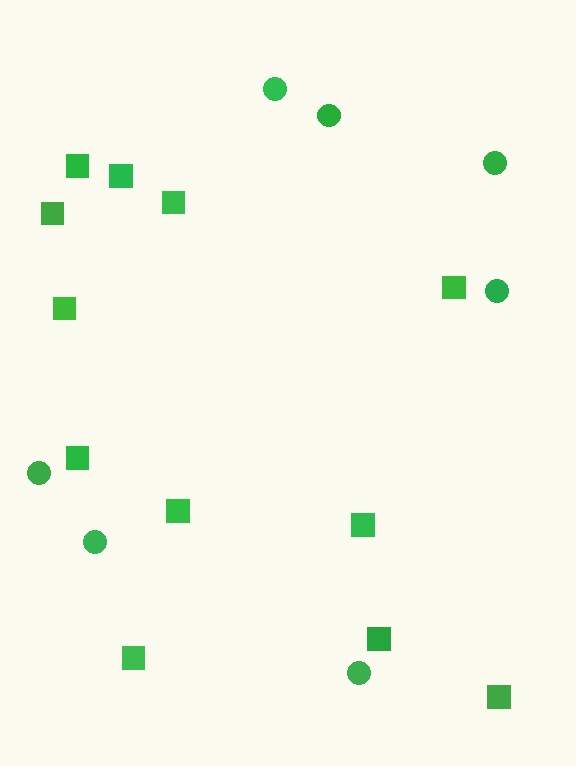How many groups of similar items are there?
There are 2 groups: one group of circles (7) and one group of squares (12).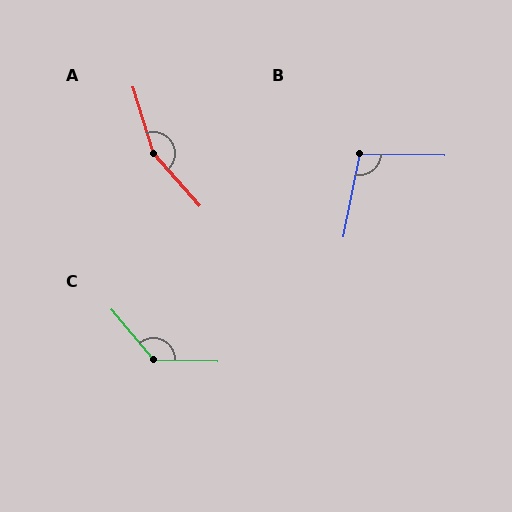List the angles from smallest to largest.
B (100°), C (132°), A (156°).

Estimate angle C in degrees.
Approximately 132 degrees.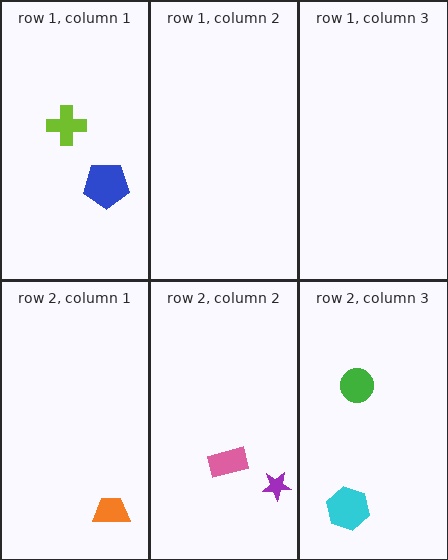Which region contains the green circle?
The row 2, column 3 region.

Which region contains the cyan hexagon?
The row 2, column 3 region.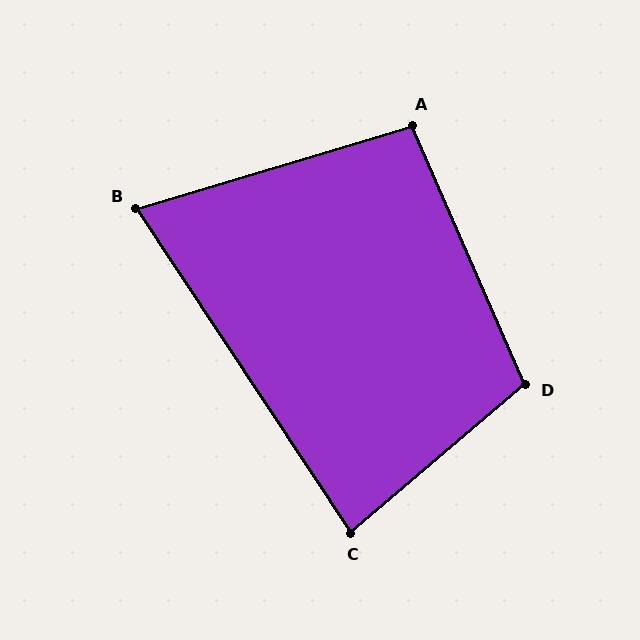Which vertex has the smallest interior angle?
B, at approximately 73 degrees.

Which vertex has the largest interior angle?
D, at approximately 107 degrees.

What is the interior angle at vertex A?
Approximately 97 degrees (obtuse).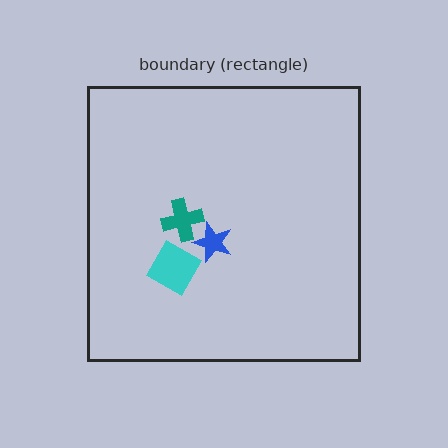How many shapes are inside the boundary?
3 inside, 0 outside.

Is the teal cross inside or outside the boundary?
Inside.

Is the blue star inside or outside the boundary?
Inside.